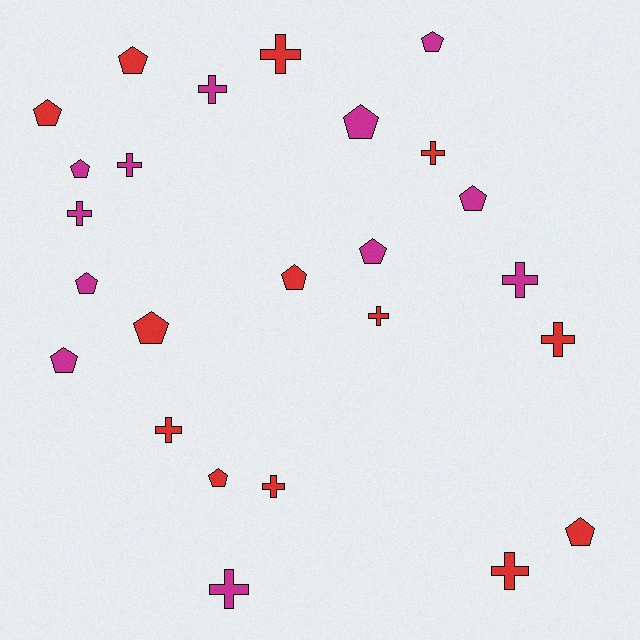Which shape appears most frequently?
Pentagon, with 13 objects.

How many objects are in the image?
There are 25 objects.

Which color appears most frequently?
Red, with 13 objects.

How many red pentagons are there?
There are 6 red pentagons.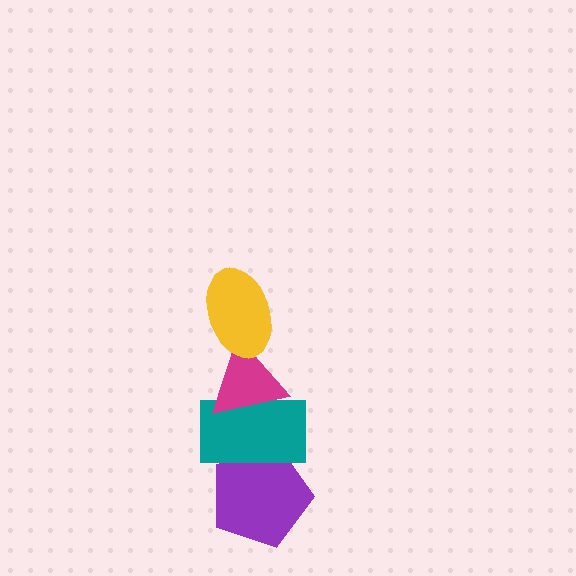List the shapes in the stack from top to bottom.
From top to bottom: the yellow ellipse, the magenta triangle, the teal rectangle, the purple pentagon.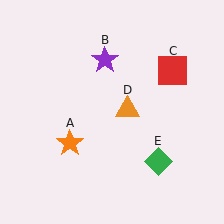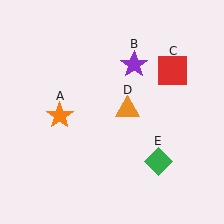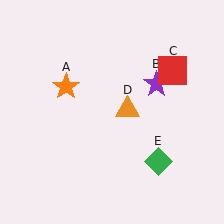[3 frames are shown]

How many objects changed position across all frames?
2 objects changed position: orange star (object A), purple star (object B).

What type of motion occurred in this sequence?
The orange star (object A), purple star (object B) rotated clockwise around the center of the scene.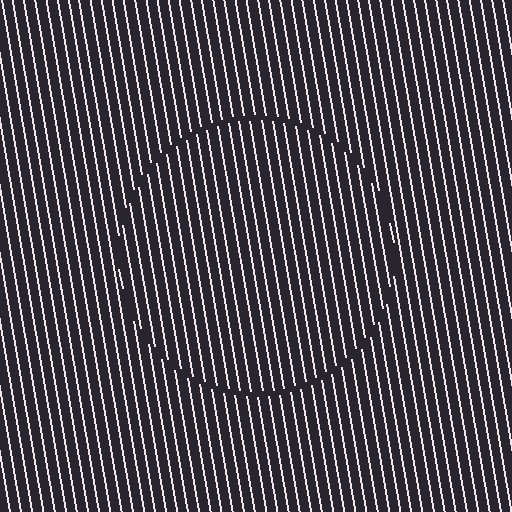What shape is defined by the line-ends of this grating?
An illusory circle. The interior of the shape contains the same grating, shifted by half a period — the contour is defined by the phase discontinuity where line-ends from the inner and outer gratings abut.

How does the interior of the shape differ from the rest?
The interior of the shape contains the same grating, shifted by half a period — the contour is defined by the phase discontinuity where line-ends from the inner and outer gratings abut.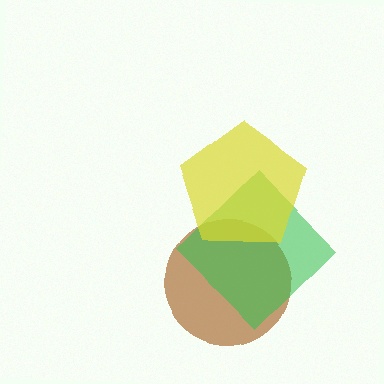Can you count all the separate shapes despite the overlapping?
Yes, there are 3 separate shapes.